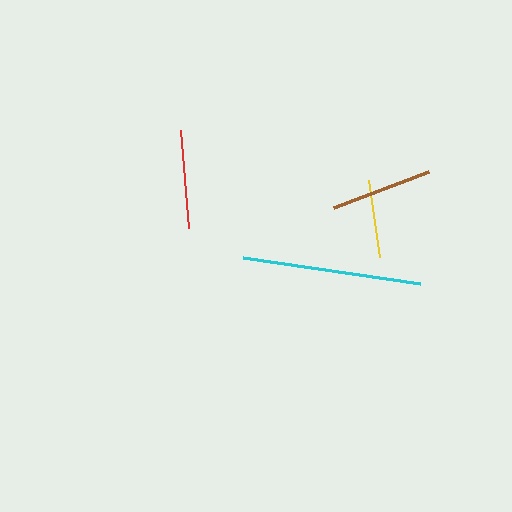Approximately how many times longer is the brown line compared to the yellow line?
The brown line is approximately 1.3 times the length of the yellow line.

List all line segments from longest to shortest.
From longest to shortest: cyan, brown, red, yellow.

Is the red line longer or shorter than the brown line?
The brown line is longer than the red line.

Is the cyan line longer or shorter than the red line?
The cyan line is longer than the red line.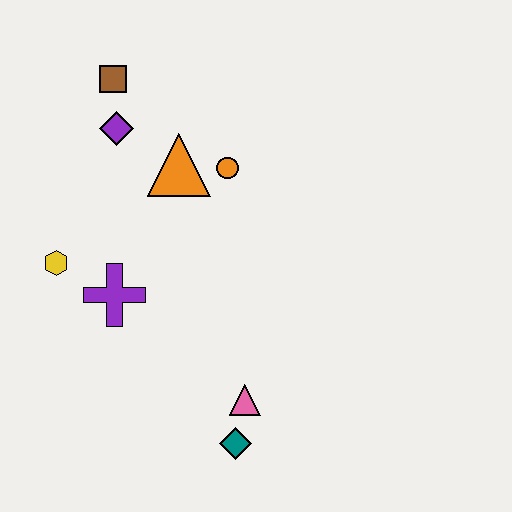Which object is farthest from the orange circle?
The teal diamond is farthest from the orange circle.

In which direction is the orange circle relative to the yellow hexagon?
The orange circle is to the right of the yellow hexagon.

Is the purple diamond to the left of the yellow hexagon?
No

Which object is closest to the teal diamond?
The pink triangle is closest to the teal diamond.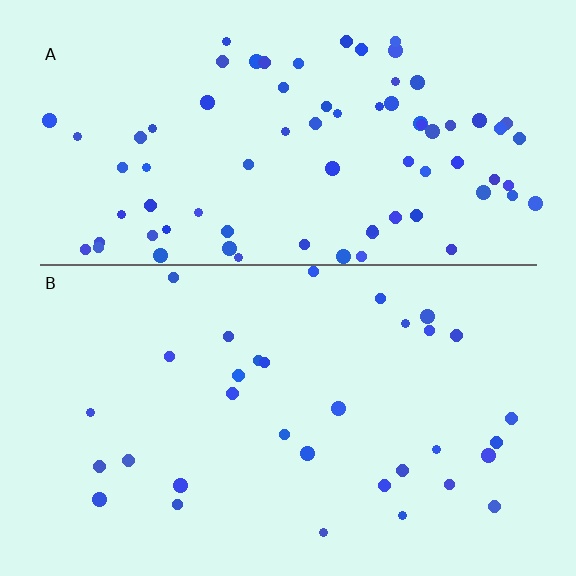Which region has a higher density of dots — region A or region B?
A (the top).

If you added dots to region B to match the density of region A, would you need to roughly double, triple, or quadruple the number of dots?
Approximately double.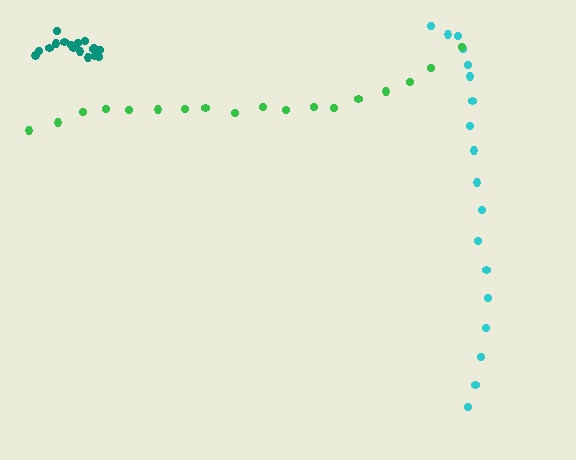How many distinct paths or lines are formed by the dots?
There are 3 distinct paths.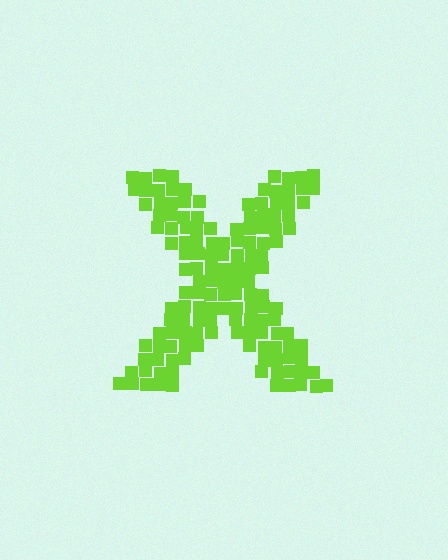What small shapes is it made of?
It is made of small squares.